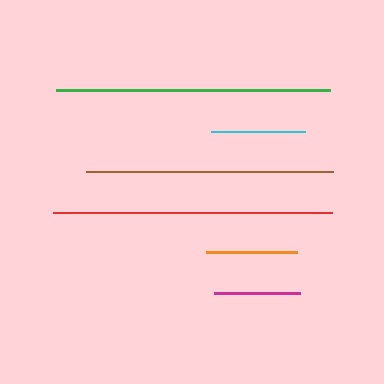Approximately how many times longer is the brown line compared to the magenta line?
The brown line is approximately 2.9 times the length of the magenta line.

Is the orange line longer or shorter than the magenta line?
The orange line is longer than the magenta line.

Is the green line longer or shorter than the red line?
The red line is longer than the green line.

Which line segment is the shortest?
The magenta line is the shortest at approximately 86 pixels.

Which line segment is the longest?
The red line is the longest at approximately 279 pixels.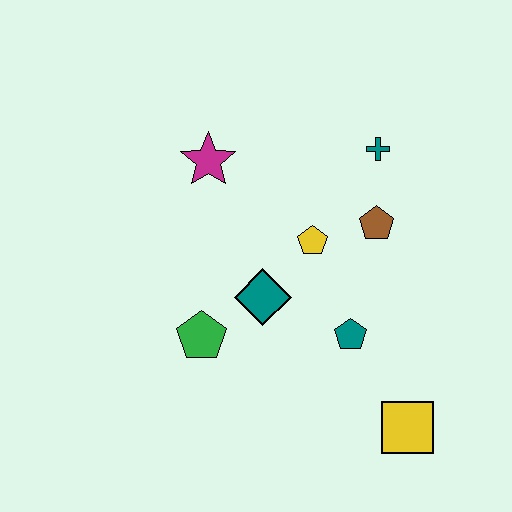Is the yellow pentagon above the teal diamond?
Yes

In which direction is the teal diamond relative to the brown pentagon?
The teal diamond is to the left of the brown pentagon.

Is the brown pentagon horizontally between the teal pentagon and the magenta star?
No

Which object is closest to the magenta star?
The yellow pentagon is closest to the magenta star.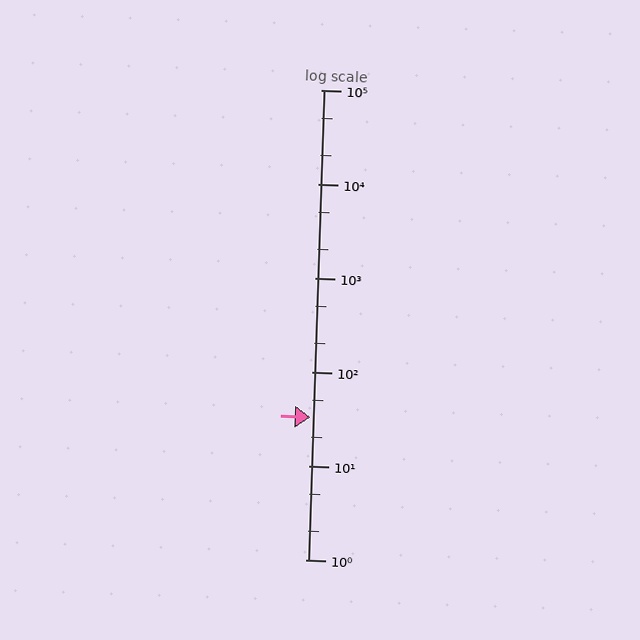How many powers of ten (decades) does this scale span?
The scale spans 5 decades, from 1 to 100000.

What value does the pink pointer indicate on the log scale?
The pointer indicates approximately 33.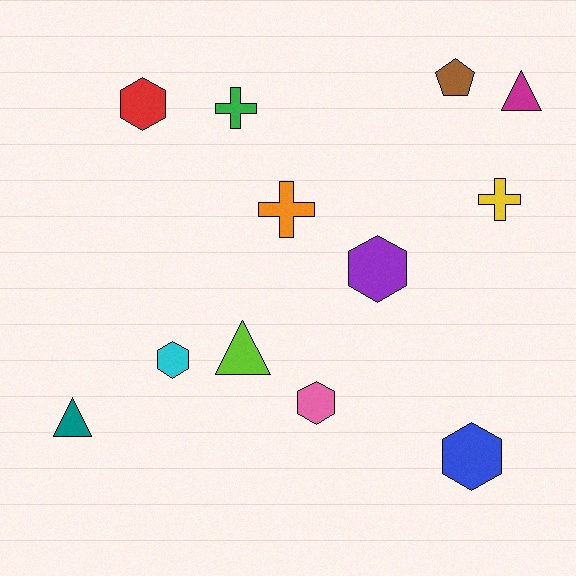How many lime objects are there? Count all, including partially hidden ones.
There is 1 lime object.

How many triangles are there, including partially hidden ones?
There are 3 triangles.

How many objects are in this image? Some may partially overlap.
There are 12 objects.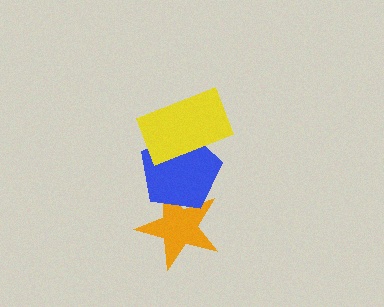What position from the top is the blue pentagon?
The blue pentagon is 2nd from the top.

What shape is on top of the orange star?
The blue pentagon is on top of the orange star.